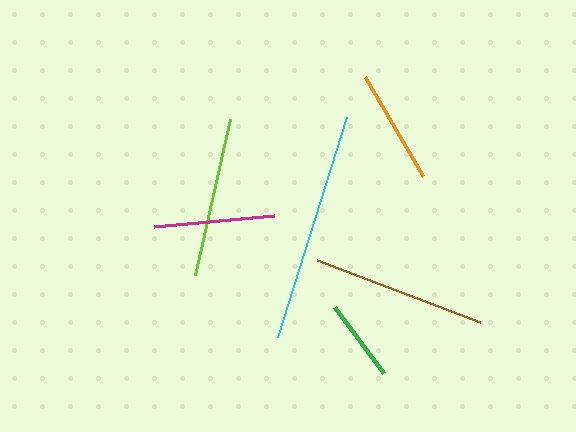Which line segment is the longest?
The cyan line is the longest at approximately 230 pixels.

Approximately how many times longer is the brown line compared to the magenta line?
The brown line is approximately 1.4 times the length of the magenta line.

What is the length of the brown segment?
The brown segment is approximately 175 pixels long.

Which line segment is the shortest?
The green line is the shortest at approximately 81 pixels.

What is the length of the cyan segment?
The cyan segment is approximately 230 pixels long.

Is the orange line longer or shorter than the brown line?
The brown line is longer than the orange line.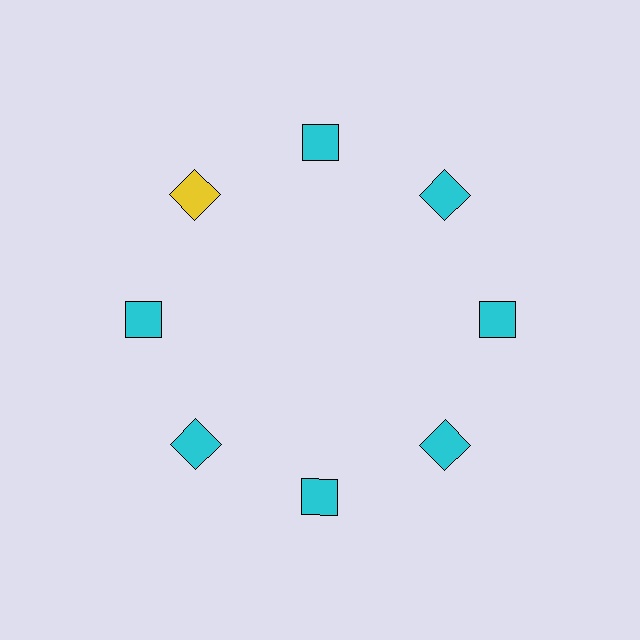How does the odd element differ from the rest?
It has a different color: yellow instead of cyan.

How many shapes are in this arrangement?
There are 8 shapes arranged in a ring pattern.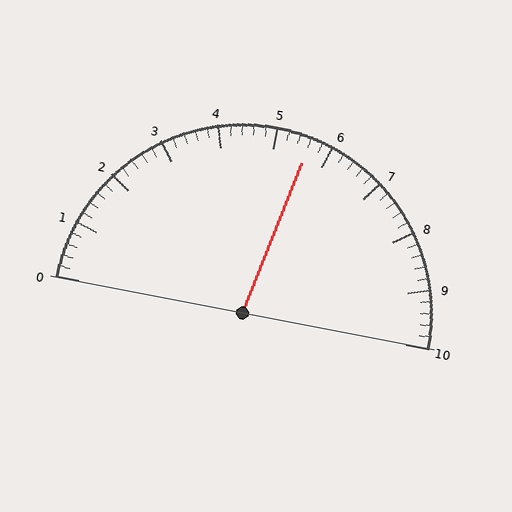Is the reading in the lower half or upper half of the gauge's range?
The reading is in the upper half of the range (0 to 10).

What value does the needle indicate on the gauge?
The needle indicates approximately 5.6.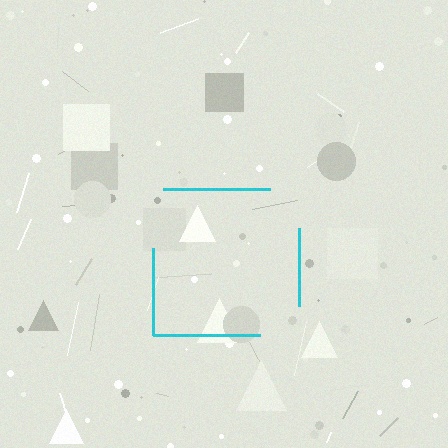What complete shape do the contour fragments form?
The contour fragments form a square.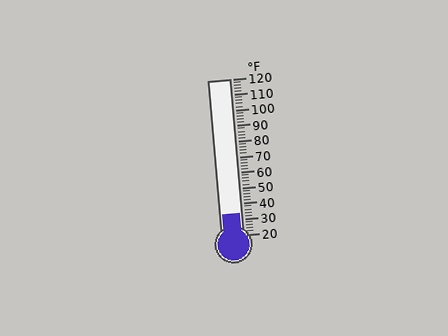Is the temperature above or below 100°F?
The temperature is below 100°F.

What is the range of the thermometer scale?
The thermometer scale ranges from 20°F to 120°F.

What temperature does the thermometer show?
The thermometer shows approximately 34°F.